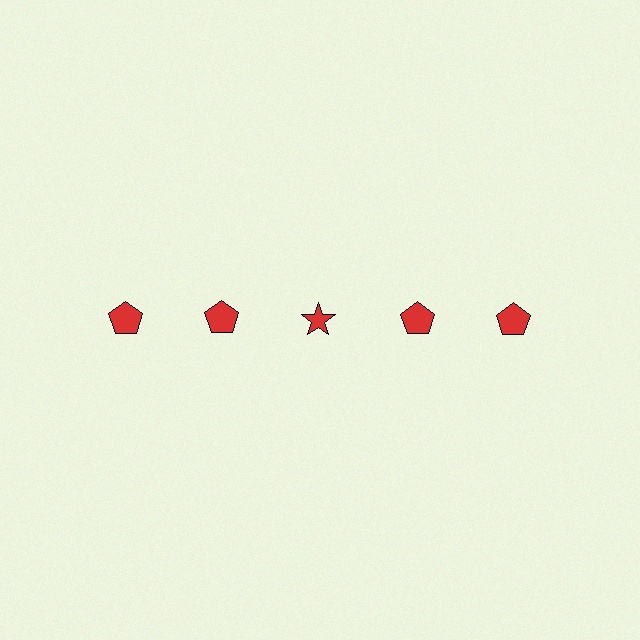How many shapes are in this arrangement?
There are 5 shapes arranged in a grid pattern.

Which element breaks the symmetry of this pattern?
The red star in the top row, center column breaks the symmetry. All other shapes are red pentagons.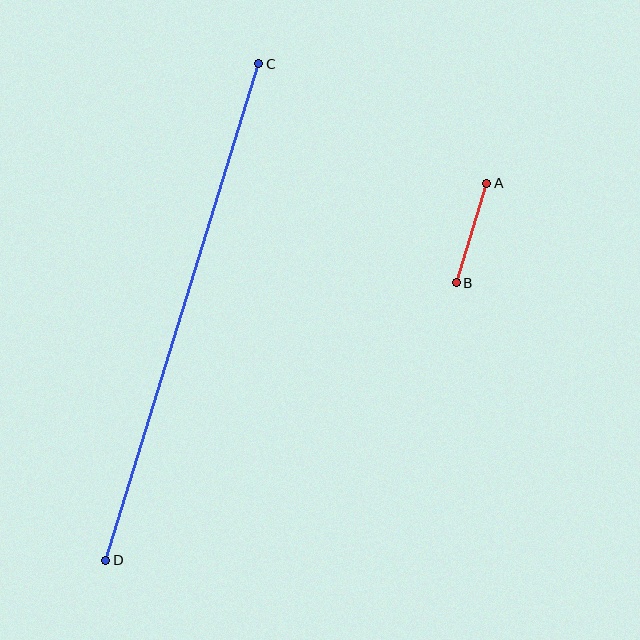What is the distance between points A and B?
The distance is approximately 104 pixels.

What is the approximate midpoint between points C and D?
The midpoint is at approximately (182, 312) pixels.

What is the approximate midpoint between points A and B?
The midpoint is at approximately (471, 233) pixels.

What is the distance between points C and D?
The distance is approximately 519 pixels.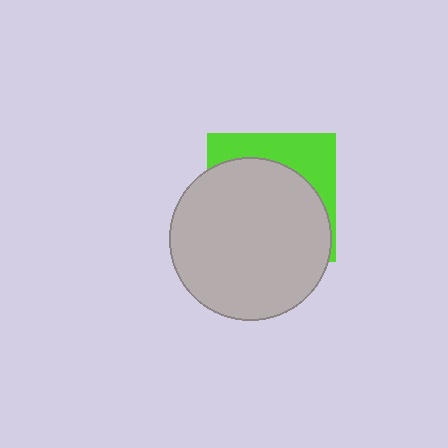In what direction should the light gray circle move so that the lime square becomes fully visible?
The light gray circle should move down. That is the shortest direction to clear the overlap and leave the lime square fully visible.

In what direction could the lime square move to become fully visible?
The lime square could move up. That would shift it out from behind the light gray circle entirely.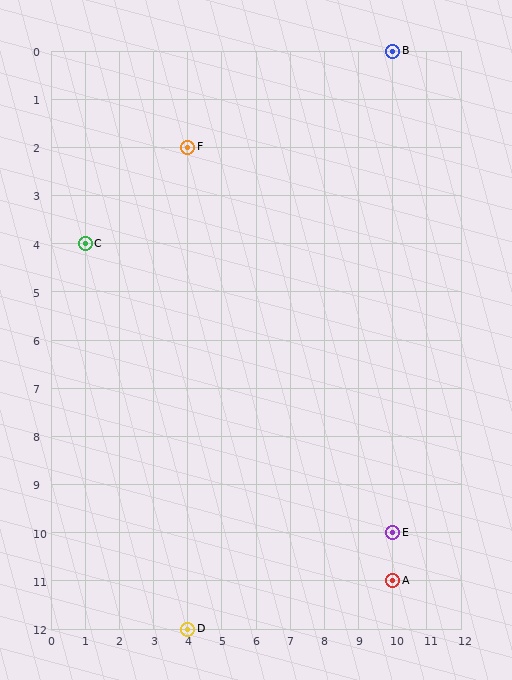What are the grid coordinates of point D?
Point D is at grid coordinates (4, 12).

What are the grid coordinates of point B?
Point B is at grid coordinates (10, 0).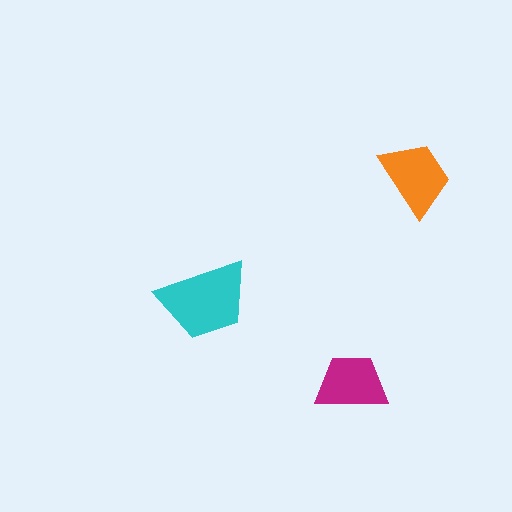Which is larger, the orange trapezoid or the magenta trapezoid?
The orange one.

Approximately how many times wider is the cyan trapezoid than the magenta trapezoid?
About 1.5 times wider.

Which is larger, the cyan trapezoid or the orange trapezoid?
The cyan one.